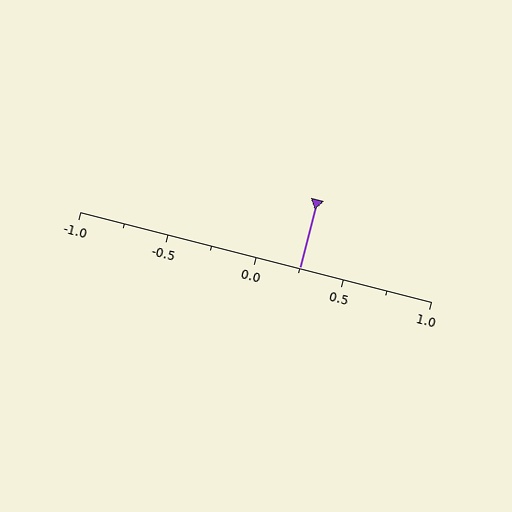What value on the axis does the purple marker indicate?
The marker indicates approximately 0.25.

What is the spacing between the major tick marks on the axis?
The major ticks are spaced 0.5 apart.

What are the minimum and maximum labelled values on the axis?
The axis runs from -1.0 to 1.0.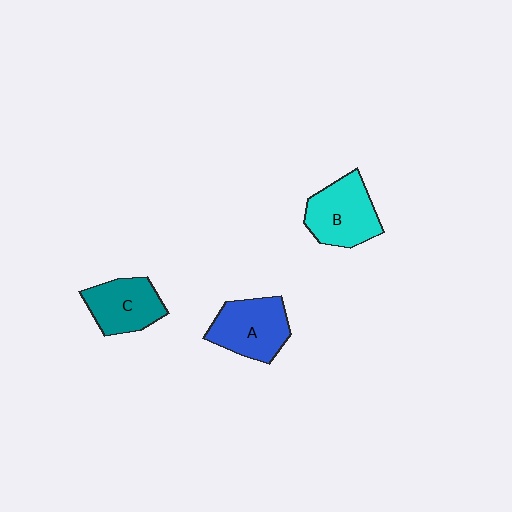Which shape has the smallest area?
Shape C (teal).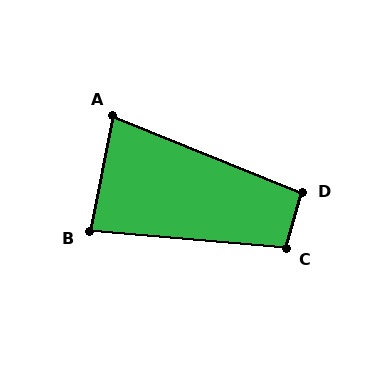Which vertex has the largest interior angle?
C, at approximately 100 degrees.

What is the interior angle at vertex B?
Approximately 83 degrees (acute).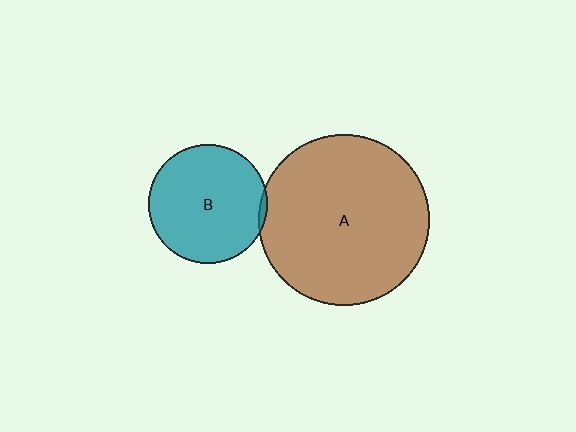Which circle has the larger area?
Circle A (brown).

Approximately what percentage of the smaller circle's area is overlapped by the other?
Approximately 5%.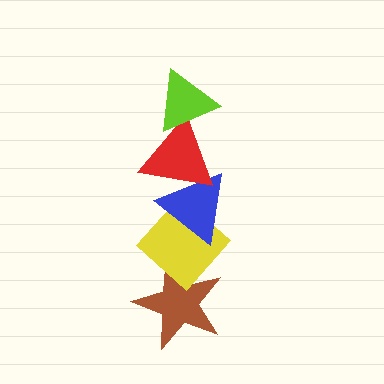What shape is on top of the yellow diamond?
The blue triangle is on top of the yellow diamond.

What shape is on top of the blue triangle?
The red triangle is on top of the blue triangle.